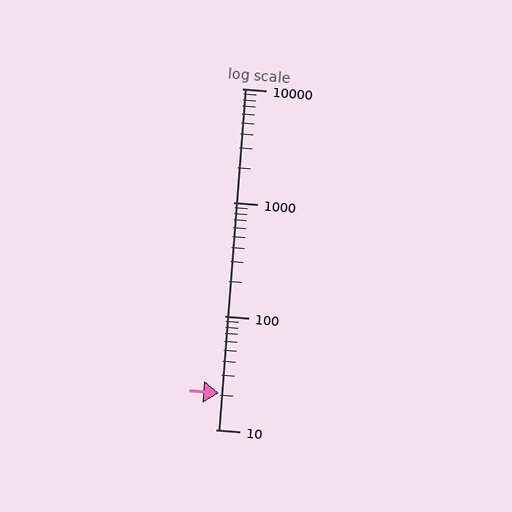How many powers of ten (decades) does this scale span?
The scale spans 3 decades, from 10 to 10000.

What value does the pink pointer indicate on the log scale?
The pointer indicates approximately 21.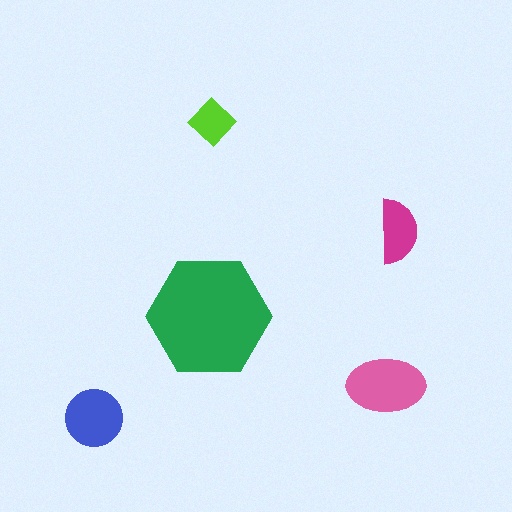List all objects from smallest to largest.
The lime diamond, the magenta semicircle, the blue circle, the pink ellipse, the green hexagon.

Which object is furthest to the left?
The blue circle is leftmost.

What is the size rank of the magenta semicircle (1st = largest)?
4th.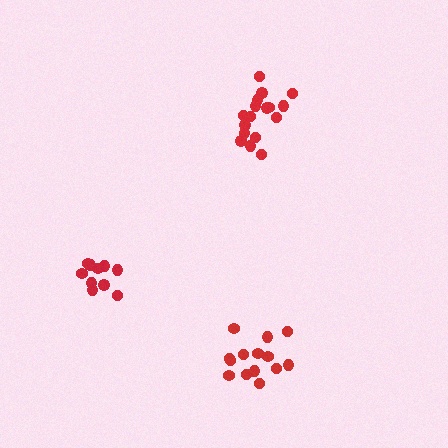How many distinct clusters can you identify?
There are 3 distinct clusters.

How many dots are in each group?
Group 1: 11 dots, Group 2: 17 dots, Group 3: 14 dots (42 total).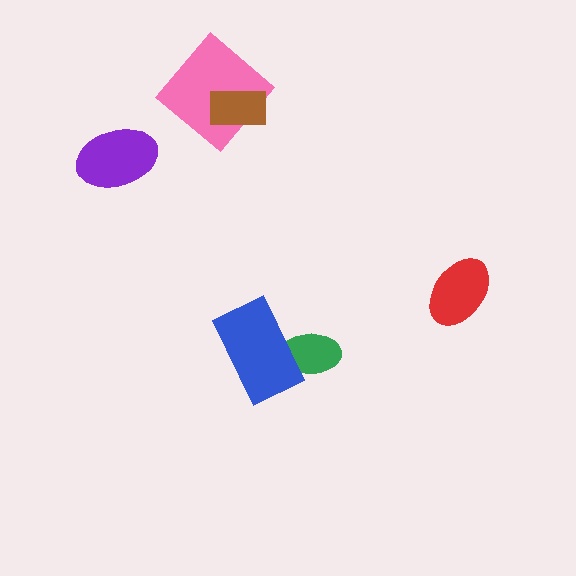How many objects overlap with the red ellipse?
0 objects overlap with the red ellipse.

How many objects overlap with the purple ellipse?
0 objects overlap with the purple ellipse.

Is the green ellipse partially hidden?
Yes, it is partially covered by another shape.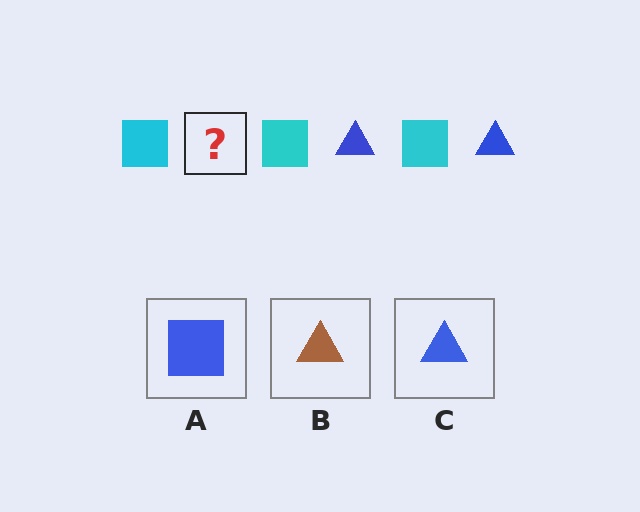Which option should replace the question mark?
Option C.